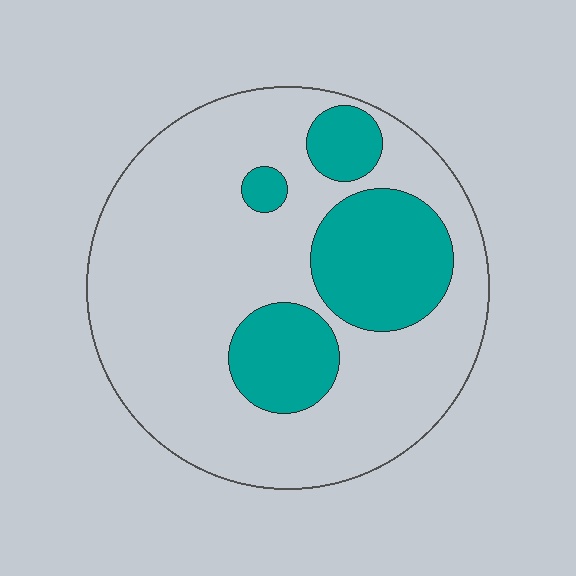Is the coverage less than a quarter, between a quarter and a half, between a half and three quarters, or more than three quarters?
Between a quarter and a half.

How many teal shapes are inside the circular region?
4.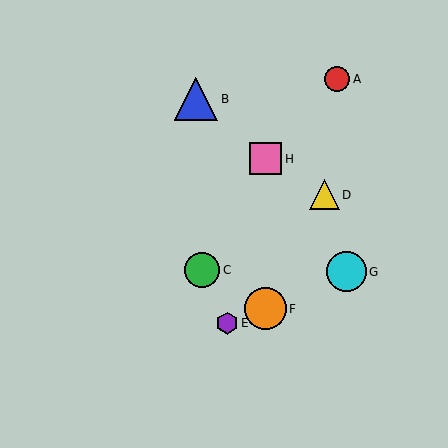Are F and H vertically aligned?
Yes, both are at x≈266.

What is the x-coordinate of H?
Object H is at x≈266.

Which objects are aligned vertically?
Objects F, H are aligned vertically.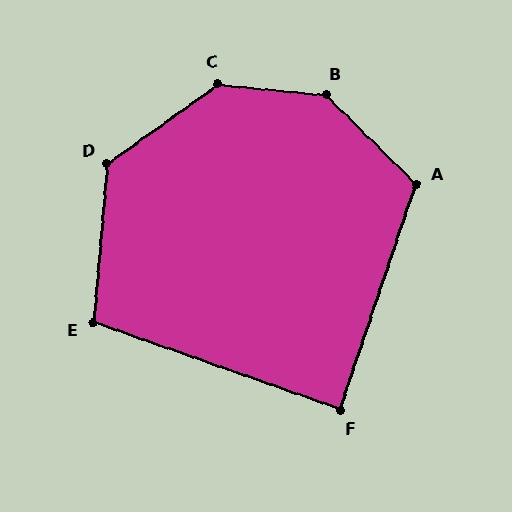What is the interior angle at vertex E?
Approximately 105 degrees (obtuse).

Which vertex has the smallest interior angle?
F, at approximately 89 degrees.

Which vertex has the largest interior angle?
B, at approximately 141 degrees.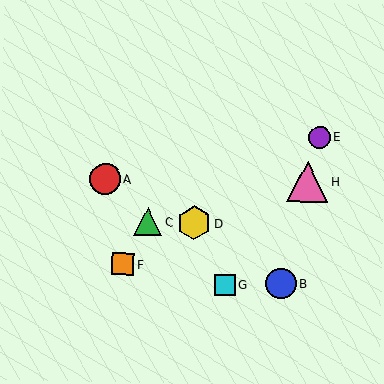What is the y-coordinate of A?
Object A is at y≈179.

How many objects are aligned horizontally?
2 objects (C, D) are aligned horizontally.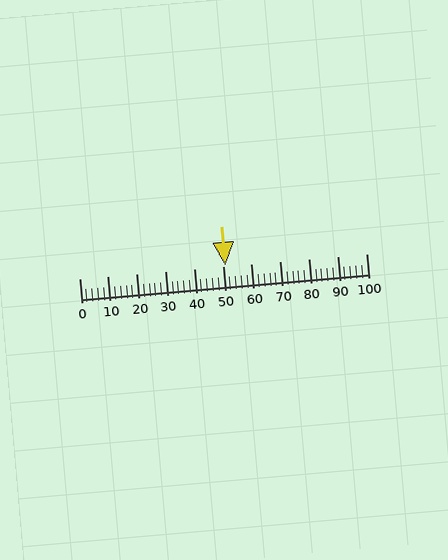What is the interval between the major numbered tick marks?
The major tick marks are spaced 10 units apart.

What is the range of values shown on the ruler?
The ruler shows values from 0 to 100.